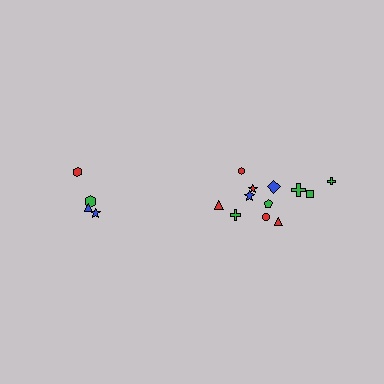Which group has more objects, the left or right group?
The right group.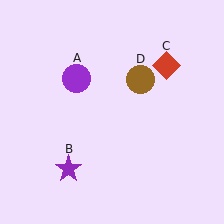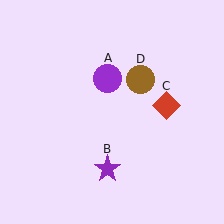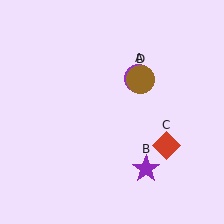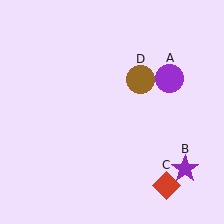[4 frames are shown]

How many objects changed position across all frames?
3 objects changed position: purple circle (object A), purple star (object B), red diamond (object C).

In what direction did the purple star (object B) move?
The purple star (object B) moved right.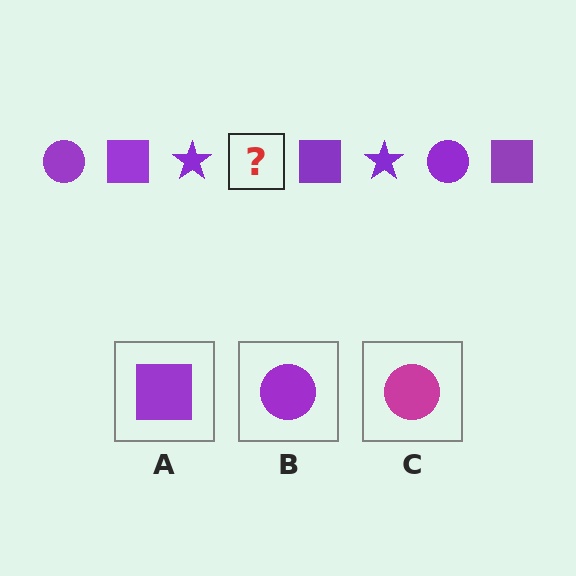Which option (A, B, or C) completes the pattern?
B.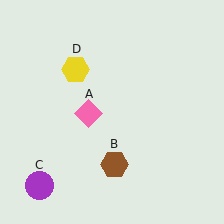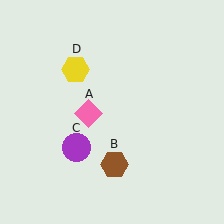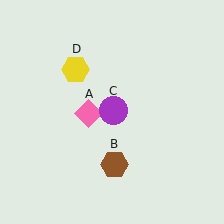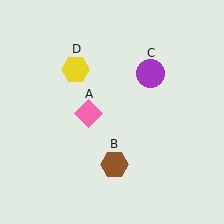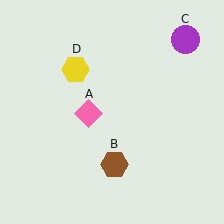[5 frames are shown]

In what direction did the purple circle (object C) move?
The purple circle (object C) moved up and to the right.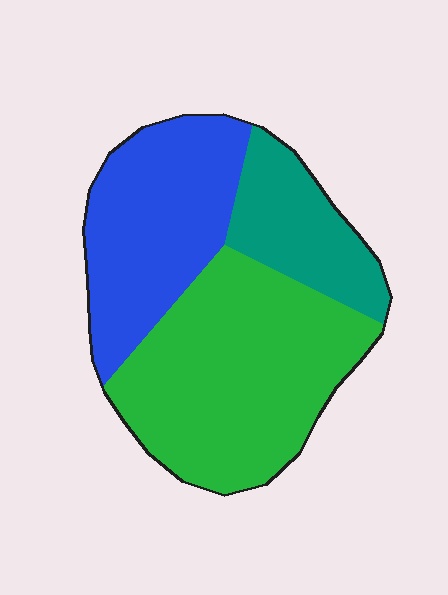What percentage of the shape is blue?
Blue covers around 35% of the shape.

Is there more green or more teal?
Green.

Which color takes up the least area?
Teal, at roughly 20%.